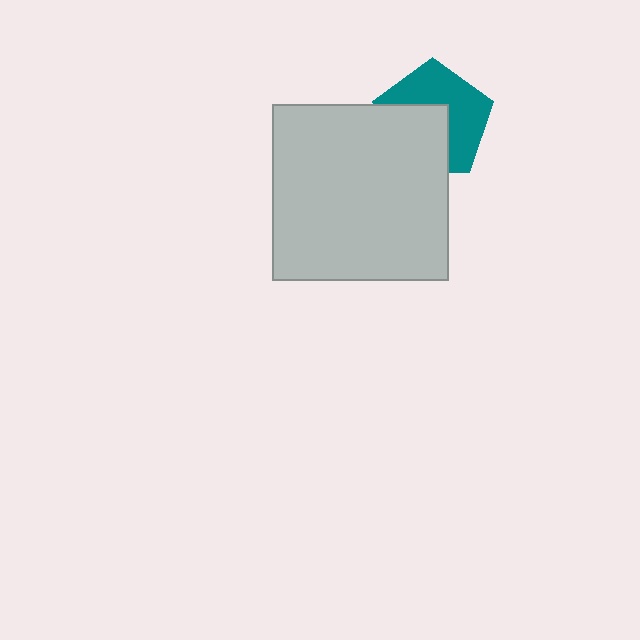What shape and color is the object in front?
The object in front is a light gray square.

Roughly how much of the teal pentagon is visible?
About half of it is visible (roughly 53%).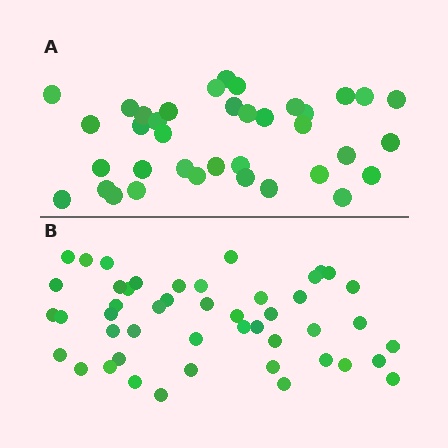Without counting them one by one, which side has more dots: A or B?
Region B (the bottom region) has more dots.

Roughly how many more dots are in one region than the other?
Region B has roughly 10 or so more dots than region A.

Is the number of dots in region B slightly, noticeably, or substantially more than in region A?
Region B has noticeably more, but not dramatically so. The ratio is roughly 1.3 to 1.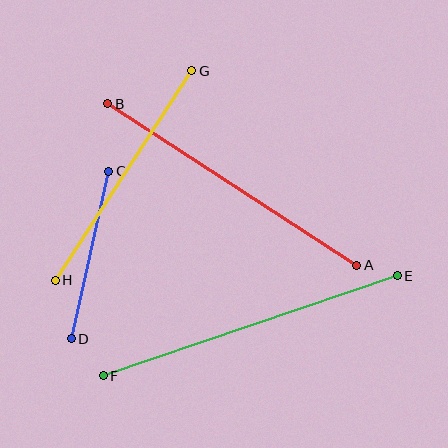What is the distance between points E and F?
The distance is approximately 310 pixels.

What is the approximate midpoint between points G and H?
The midpoint is at approximately (123, 175) pixels.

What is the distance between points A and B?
The distance is approximately 297 pixels.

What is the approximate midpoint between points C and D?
The midpoint is at approximately (90, 255) pixels.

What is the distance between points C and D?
The distance is approximately 172 pixels.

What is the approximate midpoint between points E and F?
The midpoint is at approximately (250, 326) pixels.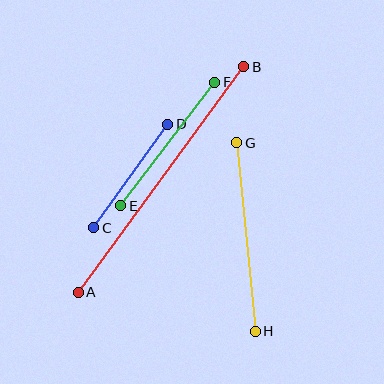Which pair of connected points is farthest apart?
Points A and B are farthest apart.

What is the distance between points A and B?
The distance is approximately 280 pixels.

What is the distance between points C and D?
The distance is approximately 127 pixels.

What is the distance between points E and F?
The distance is approximately 155 pixels.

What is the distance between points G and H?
The distance is approximately 189 pixels.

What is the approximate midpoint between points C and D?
The midpoint is at approximately (131, 176) pixels.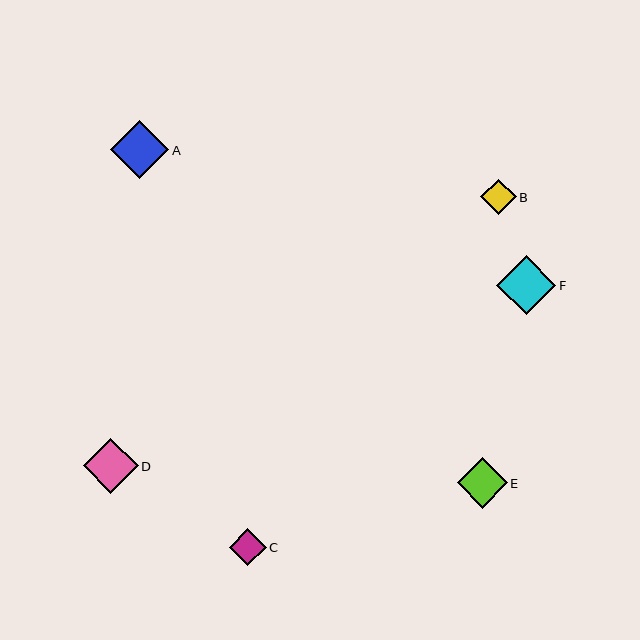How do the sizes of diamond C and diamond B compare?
Diamond C and diamond B are approximately the same size.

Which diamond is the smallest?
Diamond B is the smallest with a size of approximately 35 pixels.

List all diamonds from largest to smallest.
From largest to smallest: F, A, D, E, C, B.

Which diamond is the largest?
Diamond F is the largest with a size of approximately 60 pixels.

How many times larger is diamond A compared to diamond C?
Diamond A is approximately 1.6 times the size of diamond C.